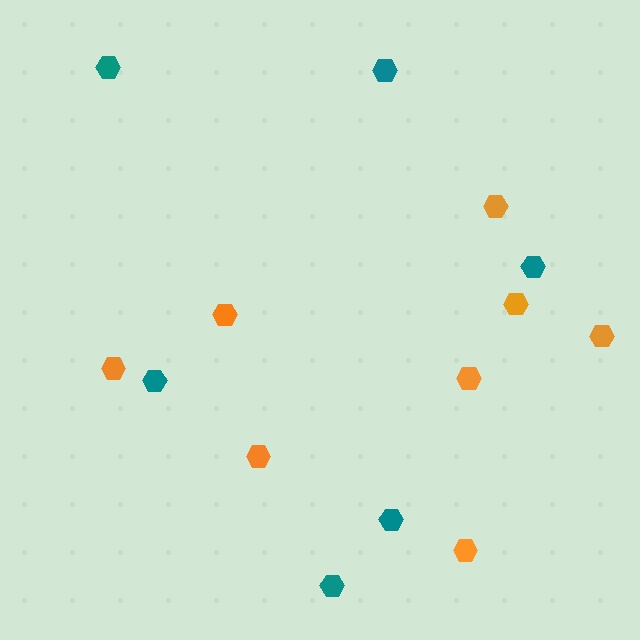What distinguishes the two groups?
There are 2 groups: one group of orange hexagons (8) and one group of teal hexagons (6).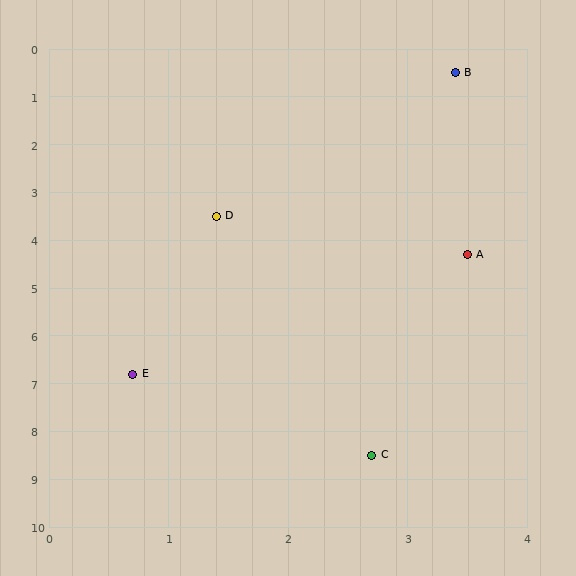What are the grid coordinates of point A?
Point A is at approximately (3.5, 4.3).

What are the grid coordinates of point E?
Point E is at approximately (0.7, 6.8).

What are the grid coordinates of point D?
Point D is at approximately (1.4, 3.5).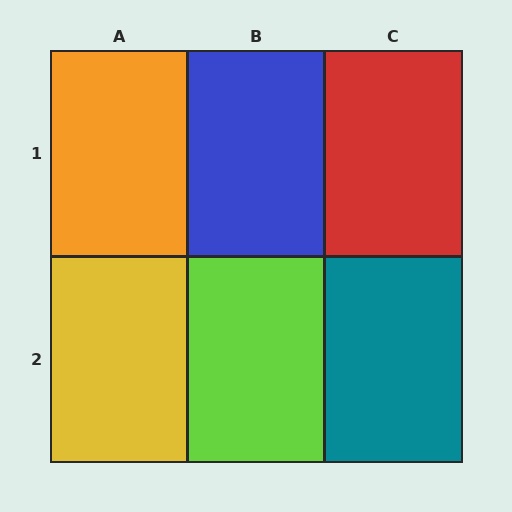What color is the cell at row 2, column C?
Teal.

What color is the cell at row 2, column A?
Yellow.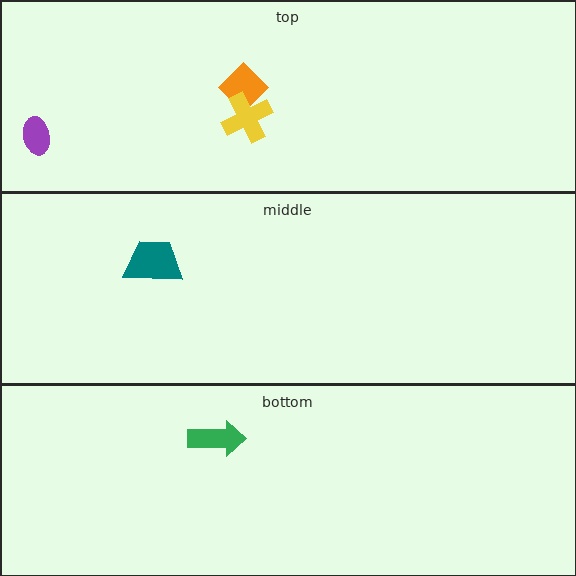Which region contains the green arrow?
The bottom region.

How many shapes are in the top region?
3.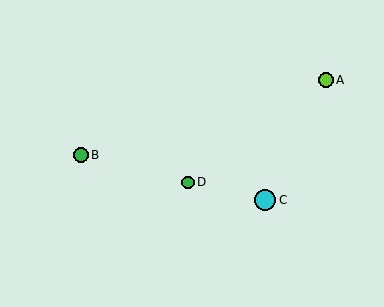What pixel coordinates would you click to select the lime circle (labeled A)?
Click at (326, 80) to select the lime circle A.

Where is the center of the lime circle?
The center of the lime circle is at (326, 80).